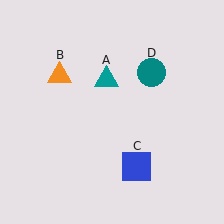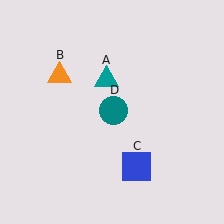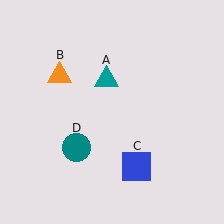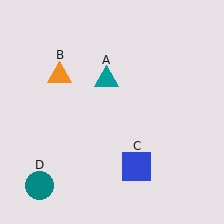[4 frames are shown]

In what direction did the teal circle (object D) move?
The teal circle (object D) moved down and to the left.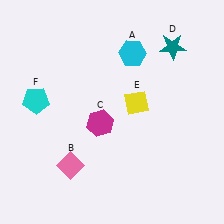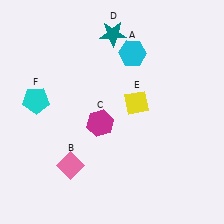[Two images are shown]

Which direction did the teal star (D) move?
The teal star (D) moved left.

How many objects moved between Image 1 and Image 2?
1 object moved between the two images.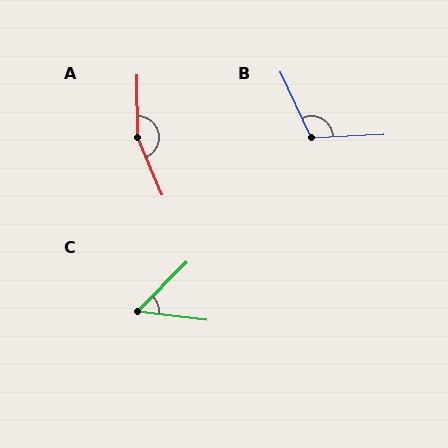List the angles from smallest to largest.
C (52°), B (112°), A (157°).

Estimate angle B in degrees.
Approximately 112 degrees.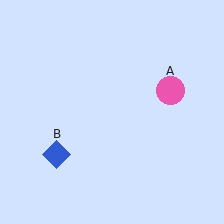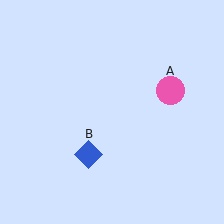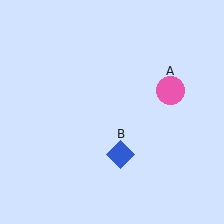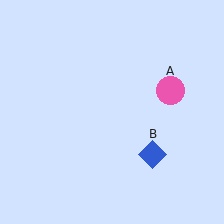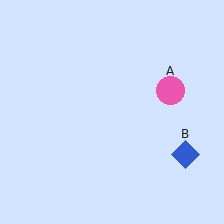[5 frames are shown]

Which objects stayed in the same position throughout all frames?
Pink circle (object A) remained stationary.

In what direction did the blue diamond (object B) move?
The blue diamond (object B) moved right.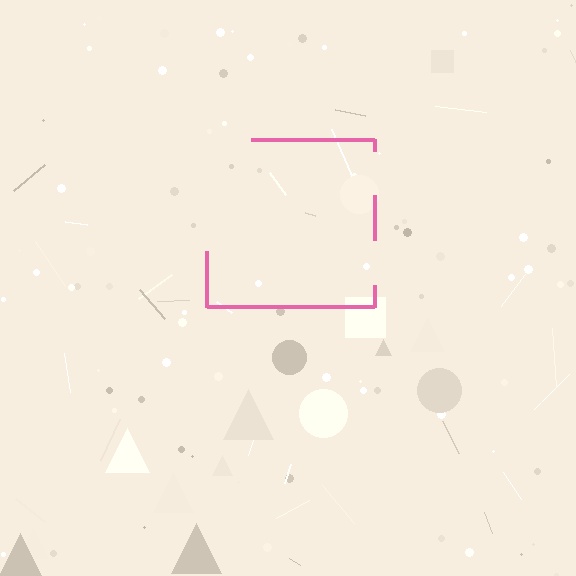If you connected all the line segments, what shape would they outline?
They would outline a square.